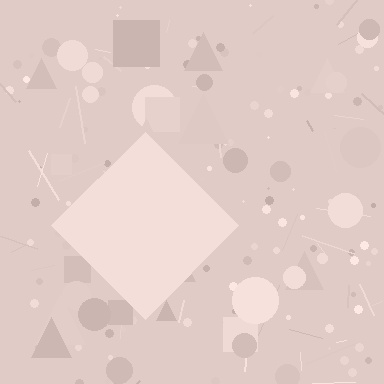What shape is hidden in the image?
A diamond is hidden in the image.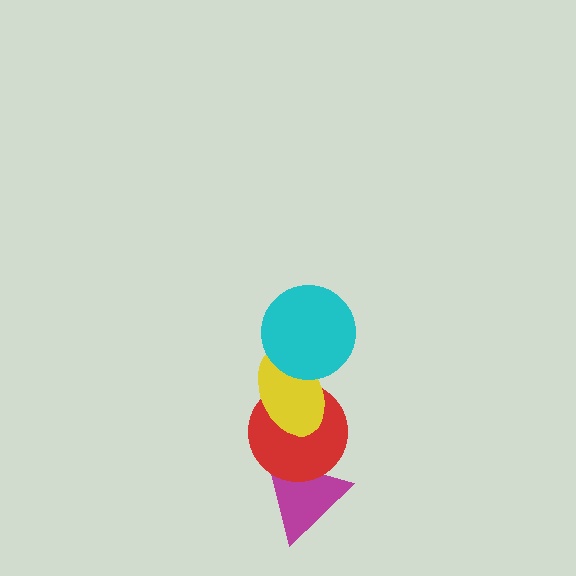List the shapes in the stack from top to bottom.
From top to bottom: the cyan circle, the yellow ellipse, the red circle, the magenta triangle.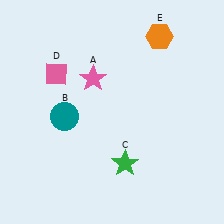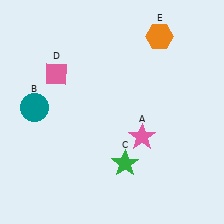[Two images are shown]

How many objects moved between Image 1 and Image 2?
2 objects moved between the two images.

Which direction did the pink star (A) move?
The pink star (A) moved down.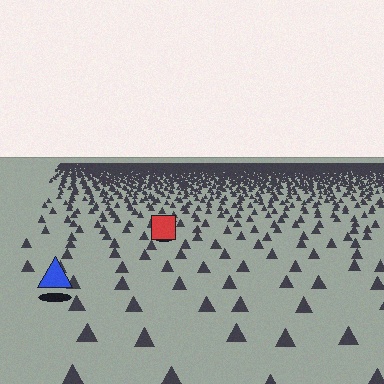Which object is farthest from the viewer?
The red square is farthest from the viewer. It appears smaller and the ground texture around it is denser.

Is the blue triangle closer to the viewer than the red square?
Yes. The blue triangle is closer — you can tell from the texture gradient: the ground texture is coarser near it.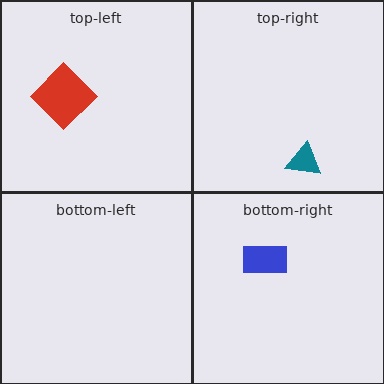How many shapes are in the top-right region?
1.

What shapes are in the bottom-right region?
The blue rectangle.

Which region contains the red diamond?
The top-left region.